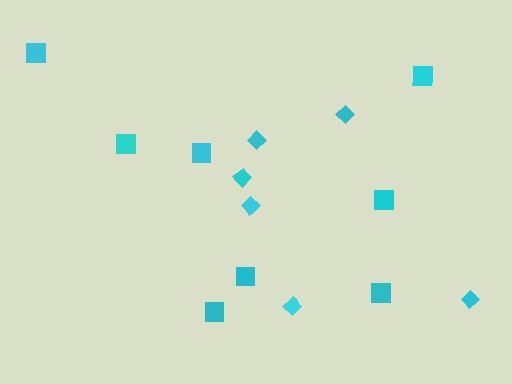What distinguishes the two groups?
There are 2 groups: one group of squares (8) and one group of diamonds (6).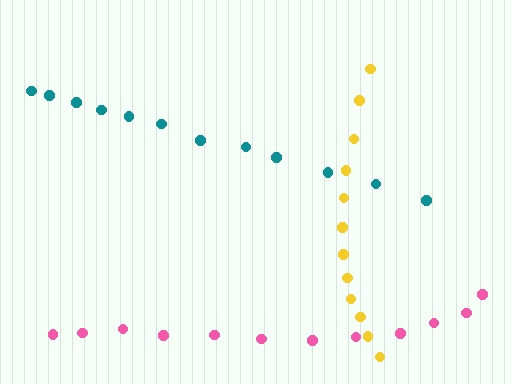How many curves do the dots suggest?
There are 3 distinct paths.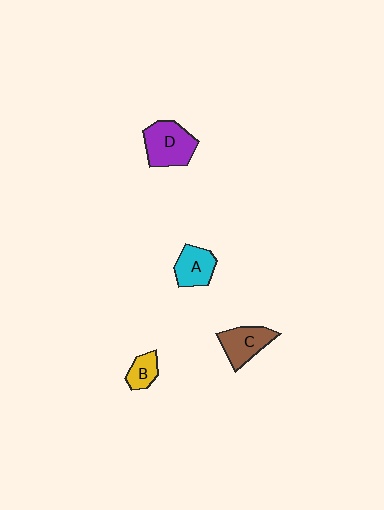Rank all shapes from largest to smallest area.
From largest to smallest: D (purple), C (brown), A (cyan), B (yellow).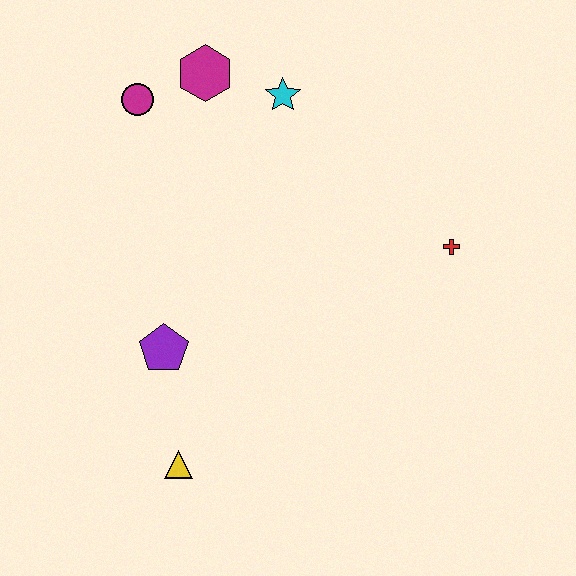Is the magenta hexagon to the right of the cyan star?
No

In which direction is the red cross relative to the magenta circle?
The red cross is to the right of the magenta circle.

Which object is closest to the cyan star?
The magenta hexagon is closest to the cyan star.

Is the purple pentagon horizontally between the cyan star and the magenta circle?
Yes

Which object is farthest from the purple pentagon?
The red cross is farthest from the purple pentagon.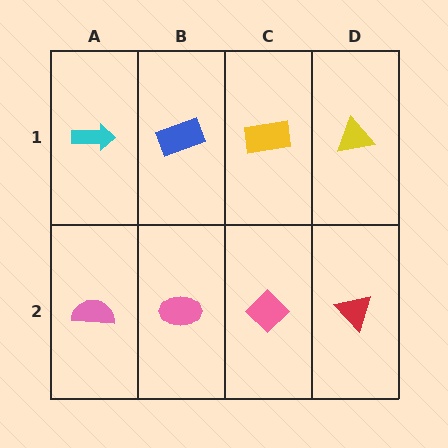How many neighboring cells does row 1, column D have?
2.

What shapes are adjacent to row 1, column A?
A pink semicircle (row 2, column A), a blue rectangle (row 1, column B).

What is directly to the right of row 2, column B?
A pink diamond.